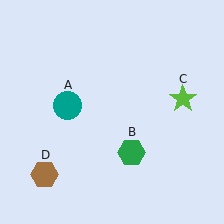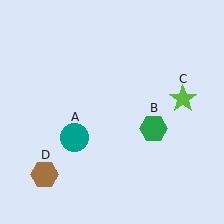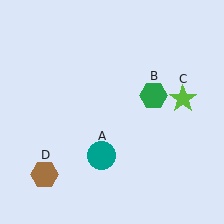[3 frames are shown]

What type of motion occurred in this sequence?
The teal circle (object A), green hexagon (object B) rotated counterclockwise around the center of the scene.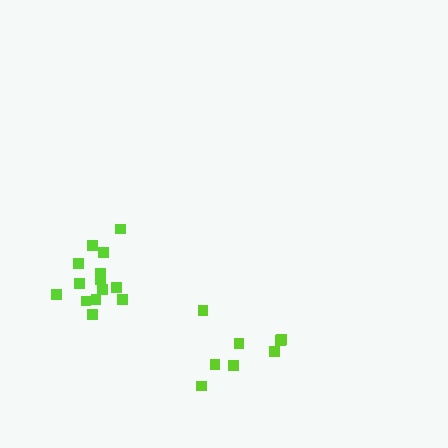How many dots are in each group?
Group 1: 14 dots, Group 2: 8 dots (22 total).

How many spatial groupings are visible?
There are 2 spatial groupings.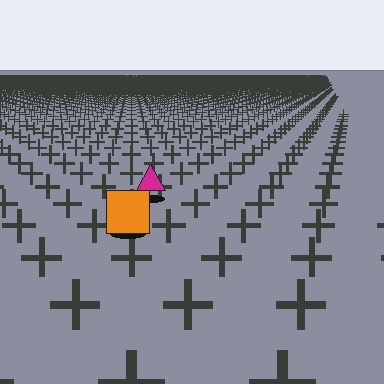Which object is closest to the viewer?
The orange square is closest. The texture marks near it are larger and more spread out.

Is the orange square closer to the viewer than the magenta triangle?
Yes. The orange square is closer — you can tell from the texture gradient: the ground texture is coarser near it.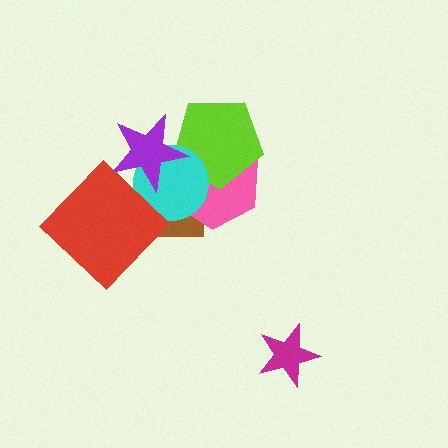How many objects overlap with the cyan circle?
4 objects overlap with the cyan circle.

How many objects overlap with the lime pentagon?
3 objects overlap with the lime pentagon.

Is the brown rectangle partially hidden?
Yes, it is partially covered by another shape.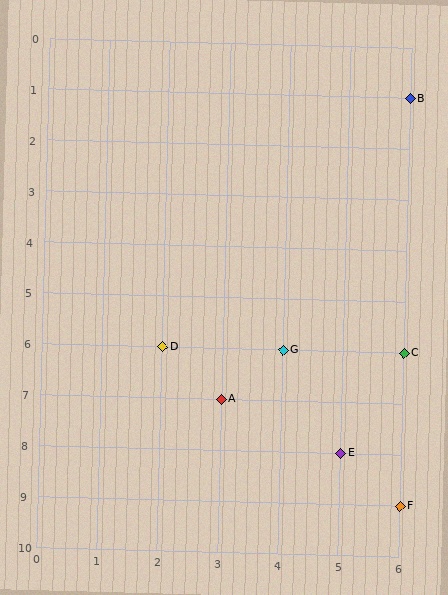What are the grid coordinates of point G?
Point G is at grid coordinates (4, 6).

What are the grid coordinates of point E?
Point E is at grid coordinates (5, 8).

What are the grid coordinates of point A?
Point A is at grid coordinates (3, 7).